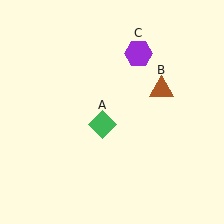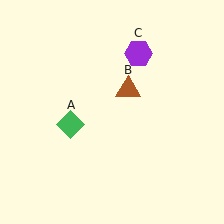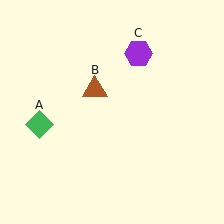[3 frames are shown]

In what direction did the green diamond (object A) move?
The green diamond (object A) moved left.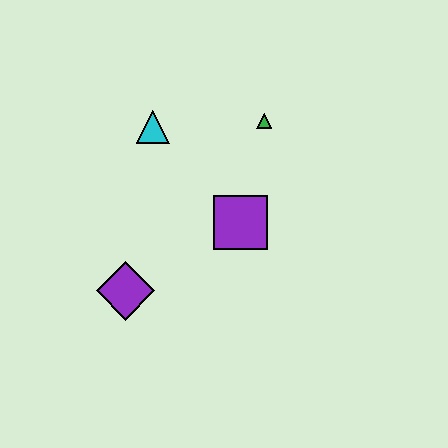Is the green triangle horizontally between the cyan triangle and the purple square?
No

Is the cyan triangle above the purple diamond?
Yes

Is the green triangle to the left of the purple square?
No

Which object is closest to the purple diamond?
The purple square is closest to the purple diamond.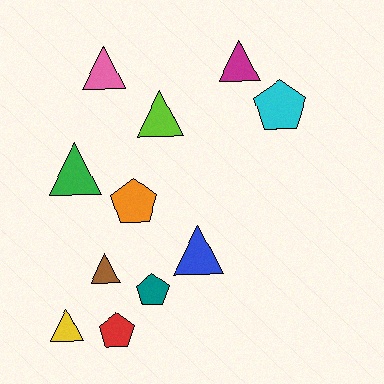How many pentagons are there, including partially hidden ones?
There are 4 pentagons.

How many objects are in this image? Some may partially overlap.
There are 11 objects.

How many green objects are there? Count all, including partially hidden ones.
There is 1 green object.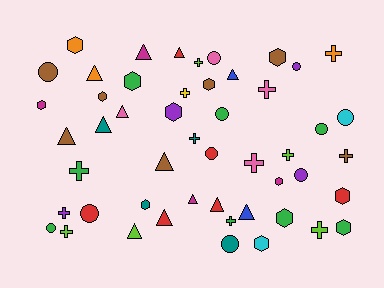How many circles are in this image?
There are 11 circles.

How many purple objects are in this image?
There are 4 purple objects.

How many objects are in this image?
There are 50 objects.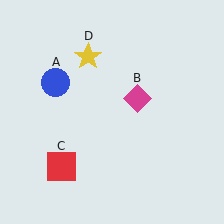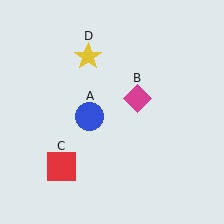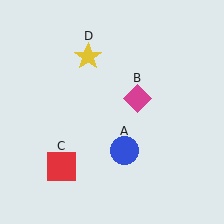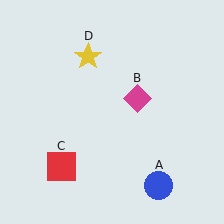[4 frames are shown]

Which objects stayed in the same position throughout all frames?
Magenta diamond (object B) and red square (object C) and yellow star (object D) remained stationary.